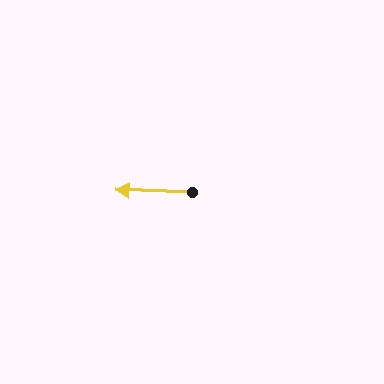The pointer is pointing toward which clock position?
Roughly 9 o'clock.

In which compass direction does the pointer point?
West.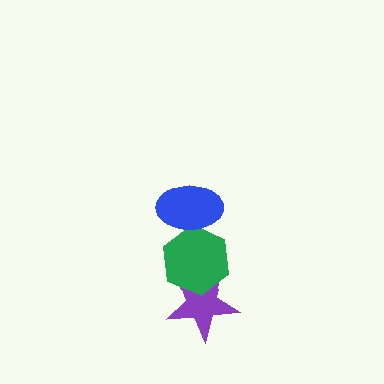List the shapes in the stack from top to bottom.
From top to bottom: the blue ellipse, the green hexagon, the purple star.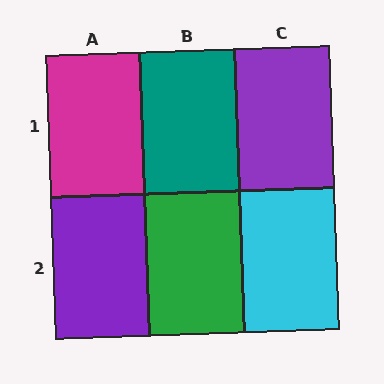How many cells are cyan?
1 cell is cyan.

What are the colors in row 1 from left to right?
Magenta, teal, purple.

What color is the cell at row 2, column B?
Green.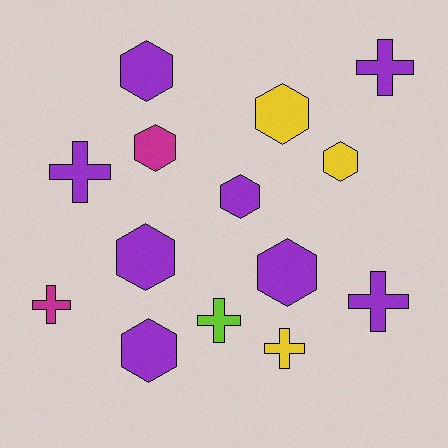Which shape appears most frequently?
Hexagon, with 8 objects.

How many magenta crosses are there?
There is 1 magenta cross.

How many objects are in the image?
There are 14 objects.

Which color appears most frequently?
Purple, with 8 objects.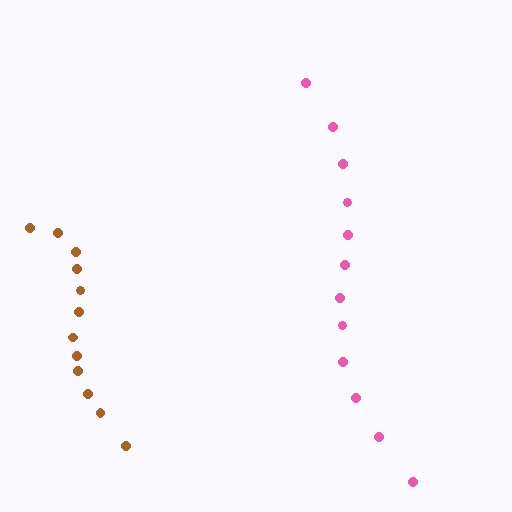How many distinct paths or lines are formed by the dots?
There are 2 distinct paths.